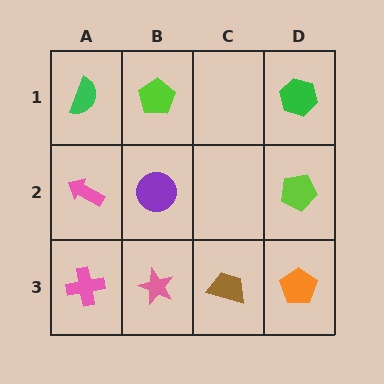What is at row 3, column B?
A pink star.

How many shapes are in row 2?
3 shapes.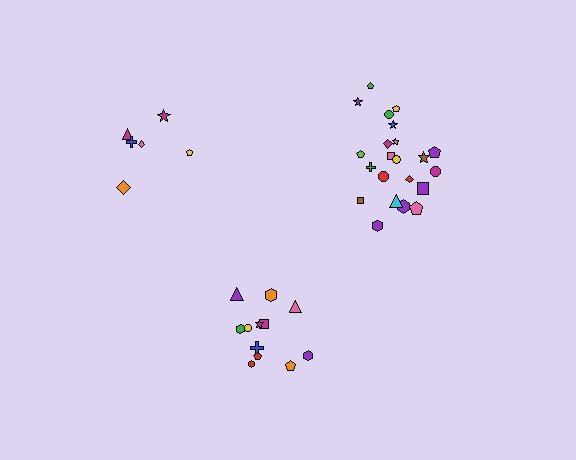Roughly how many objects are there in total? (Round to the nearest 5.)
Roughly 40 objects in total.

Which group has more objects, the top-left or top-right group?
The top-right group.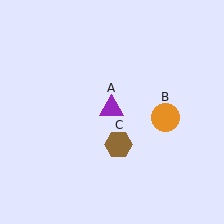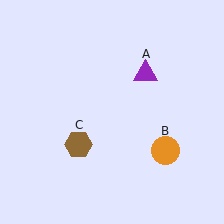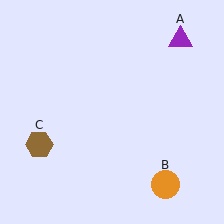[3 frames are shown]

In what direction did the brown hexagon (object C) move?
The brown hexagon (object C) moved left.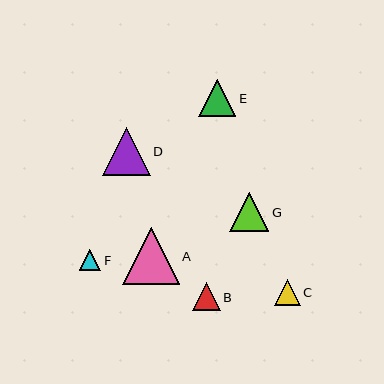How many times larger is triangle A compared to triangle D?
Triangle A is approximately 1.2 times the size of triangle D.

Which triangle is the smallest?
Triangle F is the smallest with a size of approximately 21 pixels.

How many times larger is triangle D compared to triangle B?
Triangle D is approximately 1.7 times the size of triangle B.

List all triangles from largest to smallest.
From largest to smallest: A, D, G, E, B, C, F.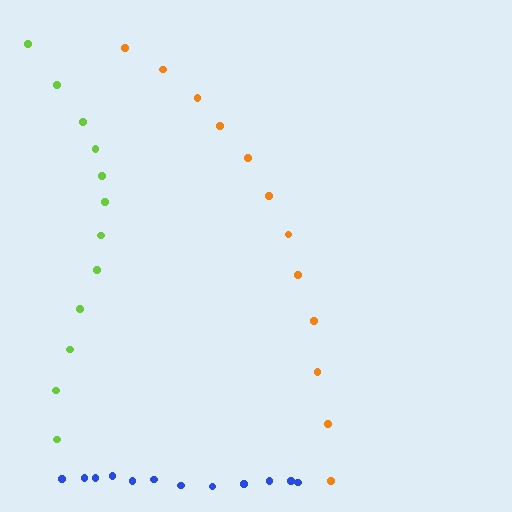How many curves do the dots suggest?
There are 3 distinct paths.